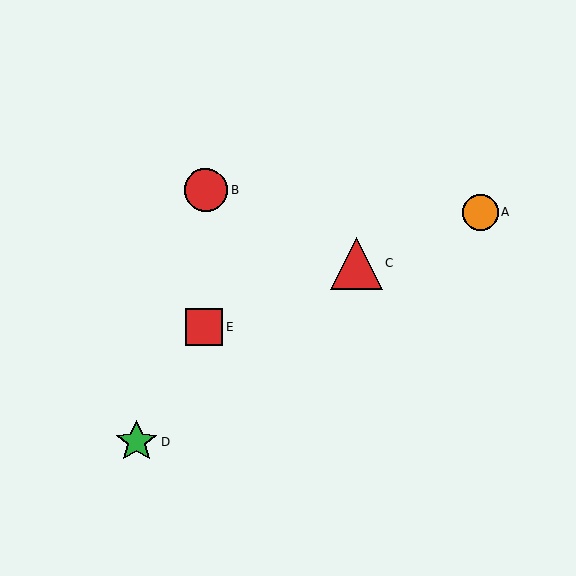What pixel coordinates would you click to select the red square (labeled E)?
Click at (204, 327) to select the red square E.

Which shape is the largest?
The red triangle (labeled C) is the largest.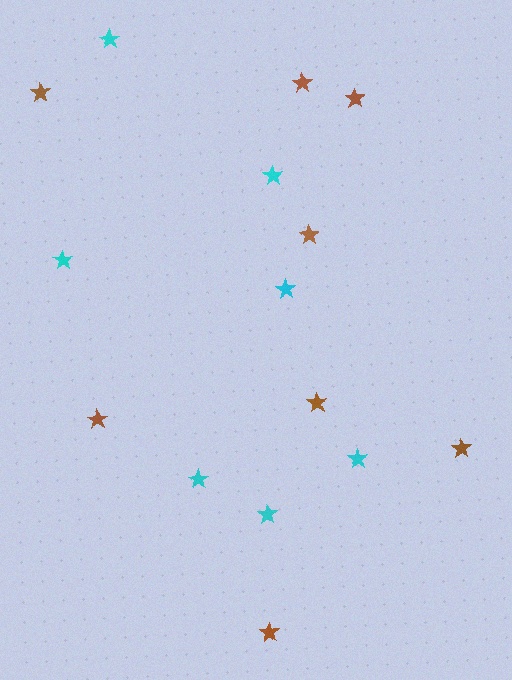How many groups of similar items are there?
There are 2 groups: one group of brown stars (8) and one group of cyan stars (7).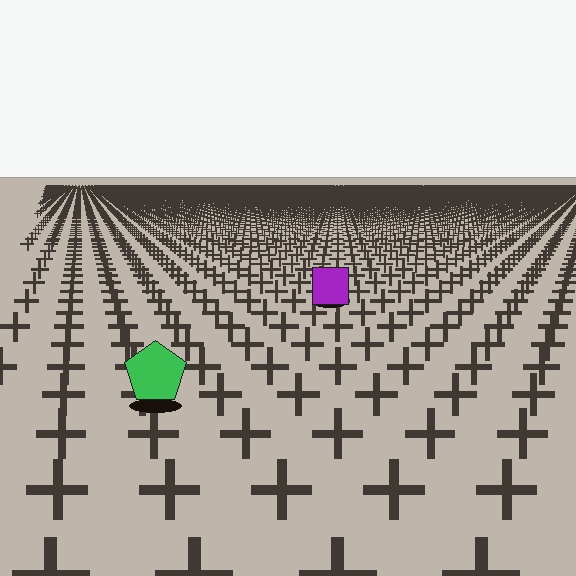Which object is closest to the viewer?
The green pentagon is closest. The texture marks near it are larger and more spread out.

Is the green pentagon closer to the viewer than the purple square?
Yes. The green pentagon is closer — you can tell from the texture gradient: the ground texture is coarser near it.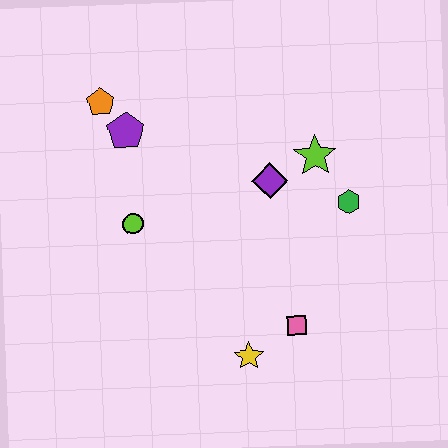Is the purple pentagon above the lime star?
Yes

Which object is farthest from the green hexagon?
The orange pentagon is farthest from the green hexagon.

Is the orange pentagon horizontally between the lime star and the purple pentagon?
No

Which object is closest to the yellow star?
The pink square is closest to the yellow star.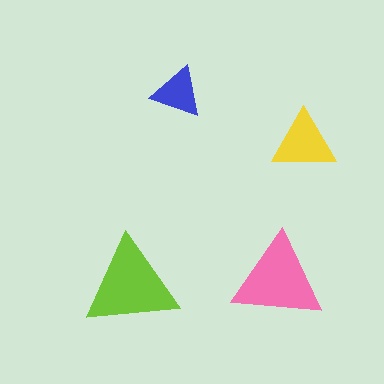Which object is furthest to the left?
The lime triangle is leftmost.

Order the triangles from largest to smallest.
the lime one, the pink one, the yellow one, the blue one.